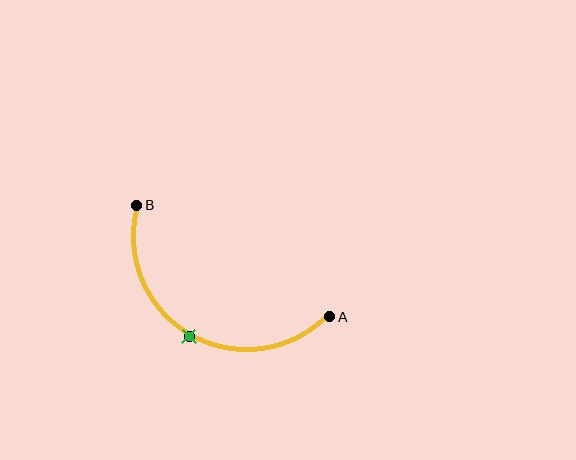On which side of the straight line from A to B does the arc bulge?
The arc bulges below the straight line connecting A and B.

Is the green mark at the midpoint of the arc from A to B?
Yes. The green mark lies on the arc at equal arc-length from both A and B — it is the arc midpoint.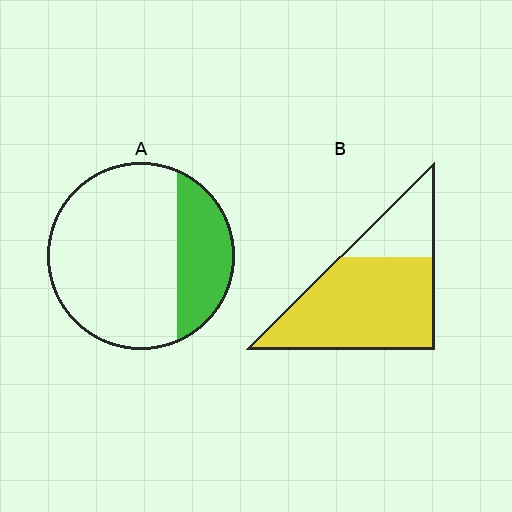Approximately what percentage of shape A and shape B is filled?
A is approximately 25% and B is approximately 75%.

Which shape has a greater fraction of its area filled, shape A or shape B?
Shape B.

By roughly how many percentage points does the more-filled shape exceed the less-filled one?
By roughly 50 percentage points (B over A).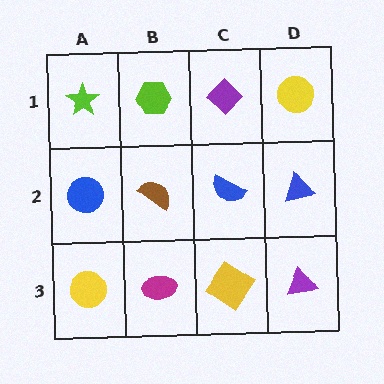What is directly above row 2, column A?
A lime star.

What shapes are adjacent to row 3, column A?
A blue circle (row 2, column A), a magenta ellipse (row 3, column B).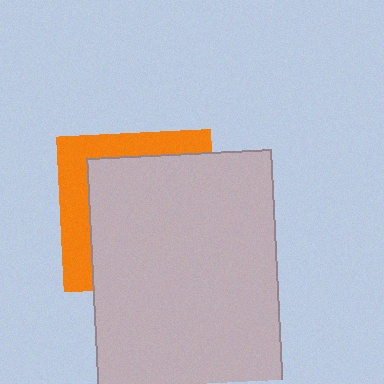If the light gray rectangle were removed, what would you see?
You would see the complete orange square.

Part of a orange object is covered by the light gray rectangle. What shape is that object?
It is a square.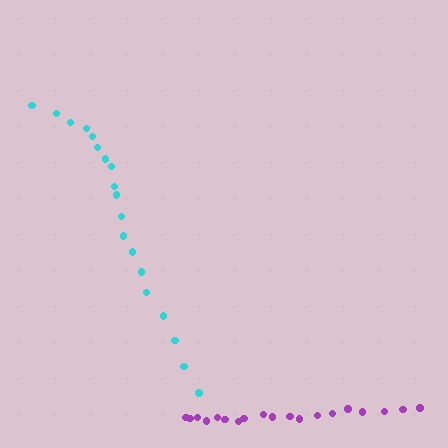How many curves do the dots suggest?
There are 2 distinct paths.